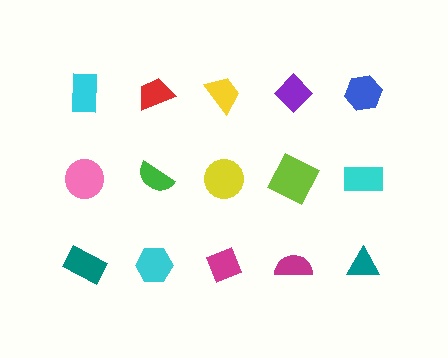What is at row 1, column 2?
A red trapezoid.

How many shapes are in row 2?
5 shapes.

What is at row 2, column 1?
A pink circle.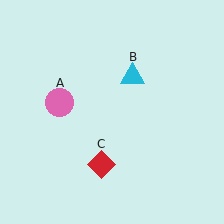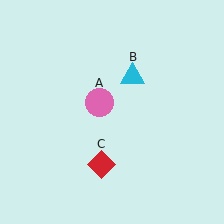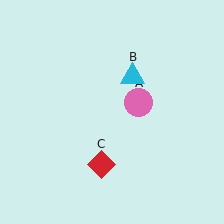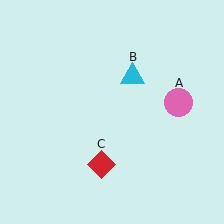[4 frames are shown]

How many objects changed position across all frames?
1 object changed position: pink circle (object A).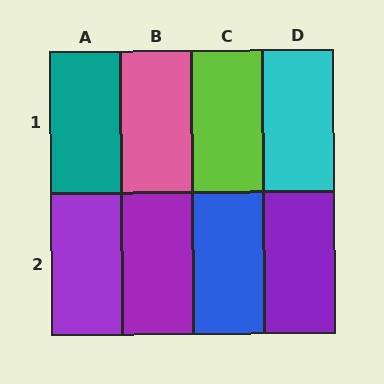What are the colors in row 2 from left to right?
Purple, purple, blue, purple.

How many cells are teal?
1 cell is teal.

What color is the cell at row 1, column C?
Lime.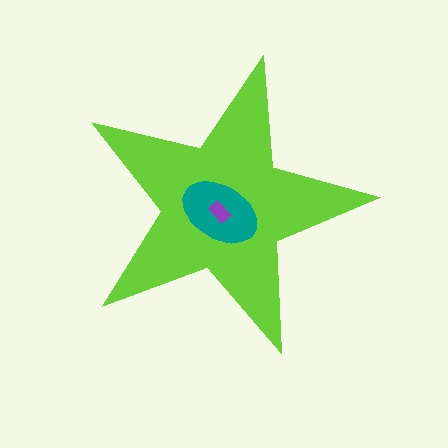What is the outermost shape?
The lime star.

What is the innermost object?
The purple rectangle.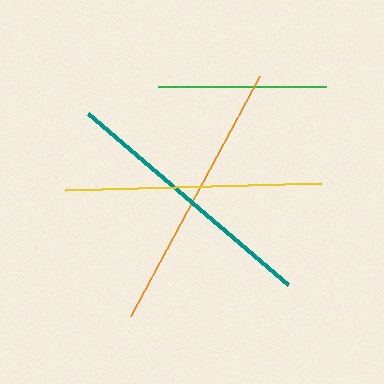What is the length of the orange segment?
The orange segment is approximately 273 pixels long.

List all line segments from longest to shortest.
From longest to shortest: orange, teal, yellow, green.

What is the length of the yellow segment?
The yellow segment is approximately 257 pixels long.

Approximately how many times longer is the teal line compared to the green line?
The teal line is approximately 1.6 times the length of the green line.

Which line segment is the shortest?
The green line is the shortest at approximately 168 pixels.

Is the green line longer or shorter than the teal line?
The teal line is longer than the green line.